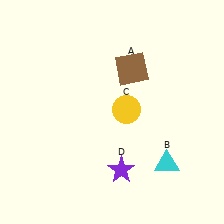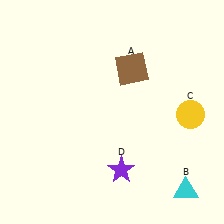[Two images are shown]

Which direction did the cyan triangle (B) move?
The cyan triangle (B) moved down.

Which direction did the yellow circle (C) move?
The yellow circle (C) moved right.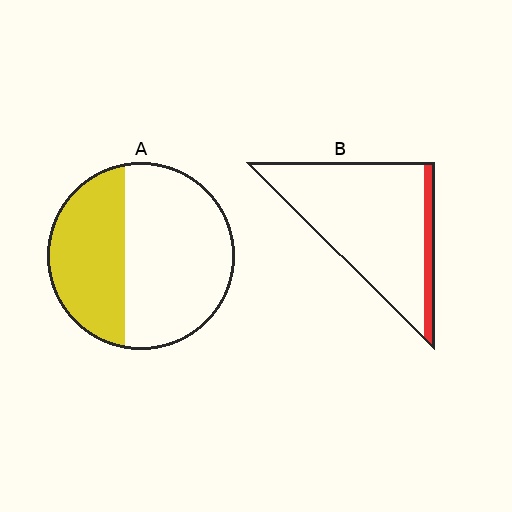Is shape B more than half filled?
No.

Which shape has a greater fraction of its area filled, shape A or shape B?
Shape A.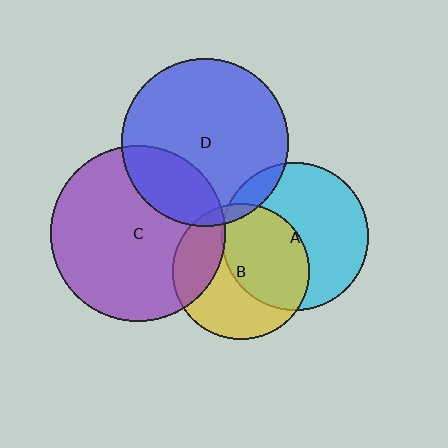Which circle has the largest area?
Circle C (purple).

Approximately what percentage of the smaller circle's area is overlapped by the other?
Approximately 5%.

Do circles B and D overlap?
Yes.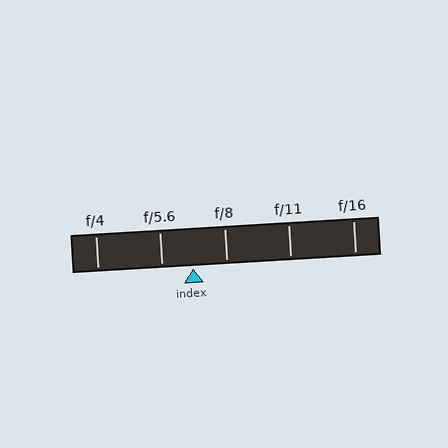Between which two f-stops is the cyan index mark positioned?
The index mark is between f/5.6 and f/8.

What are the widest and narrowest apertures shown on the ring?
The widest aperture shown is f/4 and the narrowest is f/16.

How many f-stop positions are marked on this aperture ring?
There are 5 f-stop positions marked.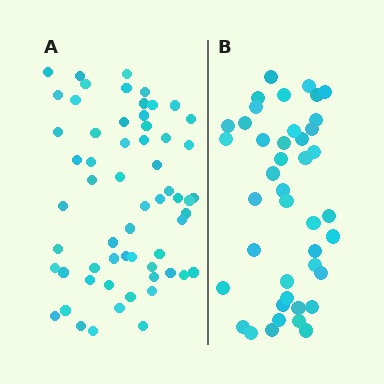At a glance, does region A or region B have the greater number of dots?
Region A (the left region) has more dots.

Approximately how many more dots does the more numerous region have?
Region A has approximately 20 more dots than region B.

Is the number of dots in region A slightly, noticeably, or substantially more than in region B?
Region A has noticeably more, but not dramatically so. The ratio is roughly 1.4 to 1.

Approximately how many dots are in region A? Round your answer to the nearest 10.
About 60 dots.